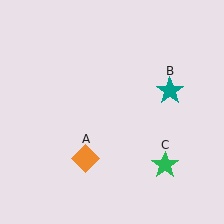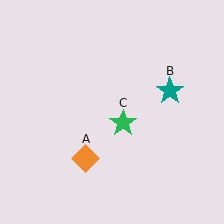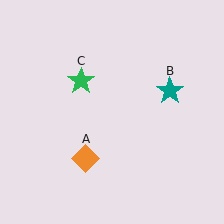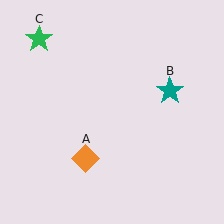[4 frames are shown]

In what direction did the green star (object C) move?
The green star (object C) moved up and to the left.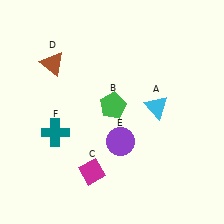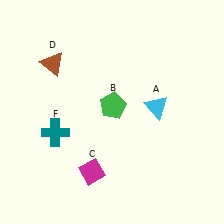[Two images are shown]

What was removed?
The purple circle (E) was removed in Image 2.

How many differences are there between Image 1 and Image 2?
There is 1 difference between the two images.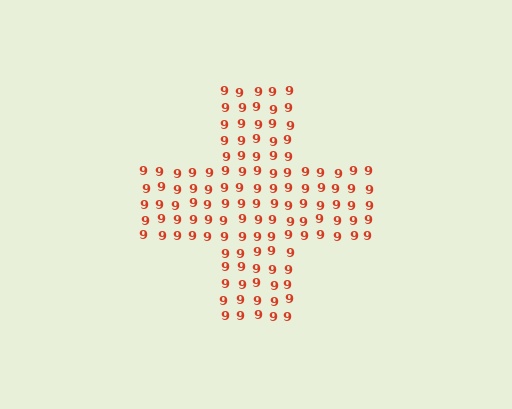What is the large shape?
The large shape is a cross.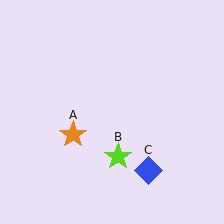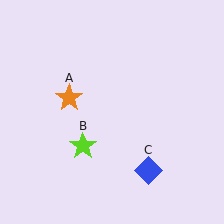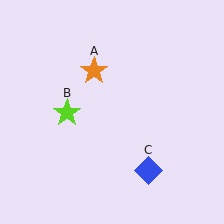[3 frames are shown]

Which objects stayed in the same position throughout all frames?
Blue diamond (object C) remained stationary.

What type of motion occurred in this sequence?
The orange star (object A), lime star (object B) rotated clockwise around the center of the scene.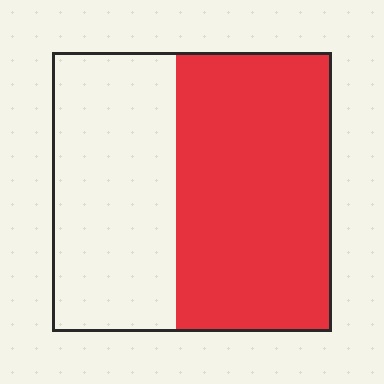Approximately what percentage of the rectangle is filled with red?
Approximately 55%.